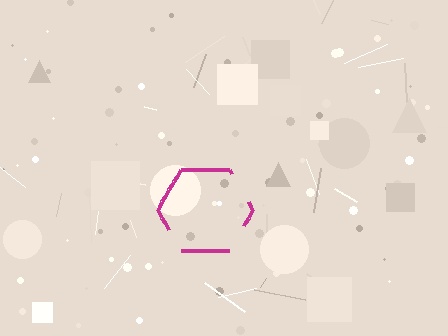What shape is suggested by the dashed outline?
The dashed outline suggests a hexagon.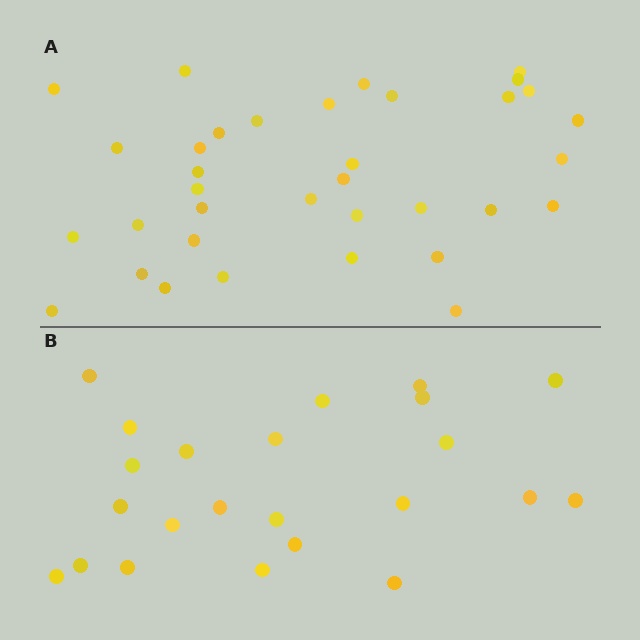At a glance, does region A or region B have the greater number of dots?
Region A (the top region) has more dots.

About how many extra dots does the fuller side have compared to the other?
Region A has roughly 12 or so more dots than region B.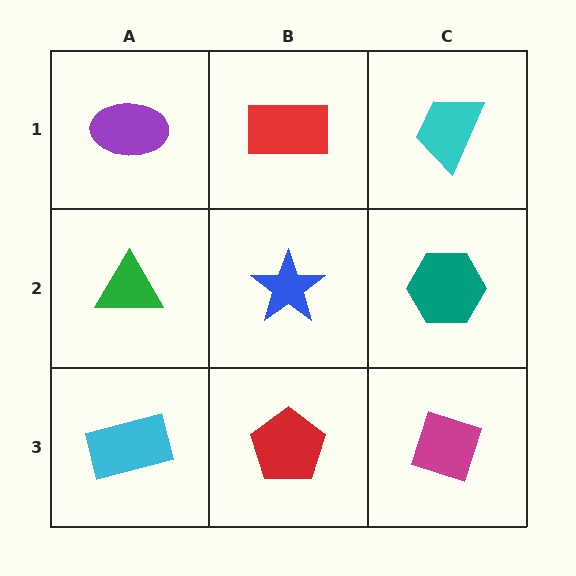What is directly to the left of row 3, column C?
A red pentagon.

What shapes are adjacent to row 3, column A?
A green triangle (row 2, column A), a red pentagon (row 3, column B).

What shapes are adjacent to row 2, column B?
A red rectangle (row 1, column B), a red pentagon (row 3, column B), a green triangle (row 2, column A), a teal hexagon (row 2, column C).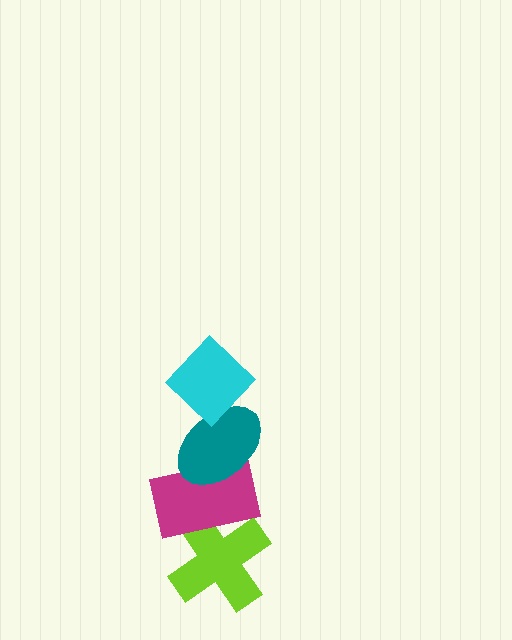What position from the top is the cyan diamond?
The cyan diamond is 1st from the top.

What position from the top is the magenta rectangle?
The magenta rectangle is 3rd from the top.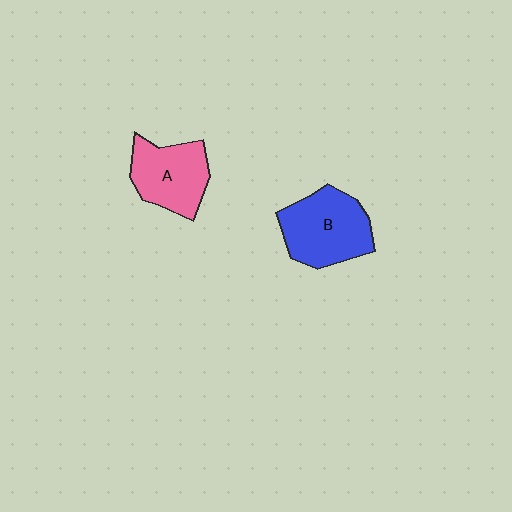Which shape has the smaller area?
Shape A (pink).